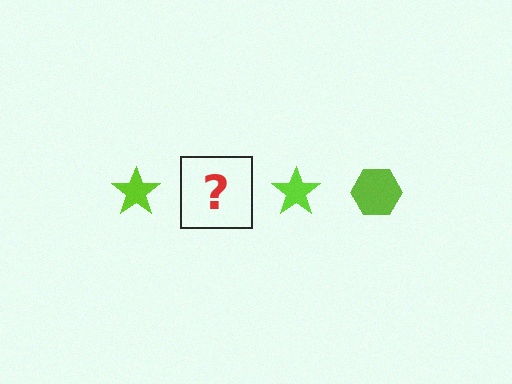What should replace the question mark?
The question mark should be replaced with a lime hexagon.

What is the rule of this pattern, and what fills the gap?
The rule is that the pattern cycles through star, hexagon shapes in lime. The gap should be filled with a lime hexagon.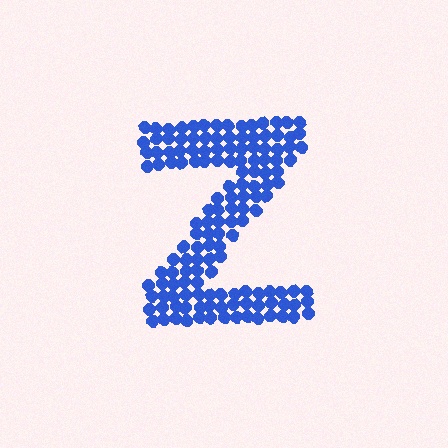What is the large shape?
The large shape is the letter Z.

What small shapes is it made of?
It is made of small circles.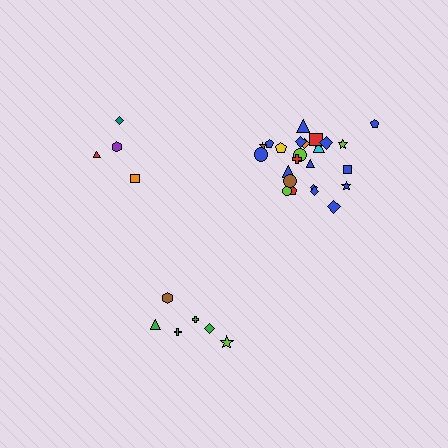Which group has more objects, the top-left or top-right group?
The top-right group.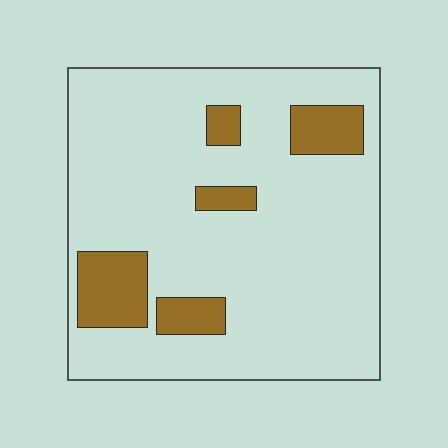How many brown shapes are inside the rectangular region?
5.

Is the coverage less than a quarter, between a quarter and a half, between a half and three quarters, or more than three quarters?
Less than a quarter.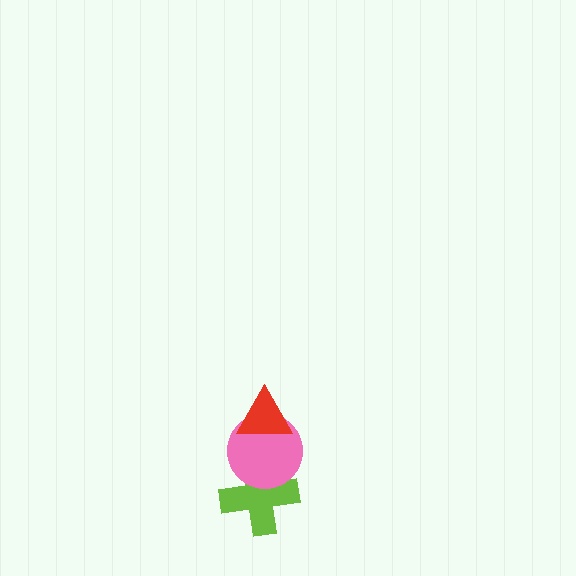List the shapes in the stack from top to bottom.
From top to bottom: the red triangle, the pink circle, the lime cross.